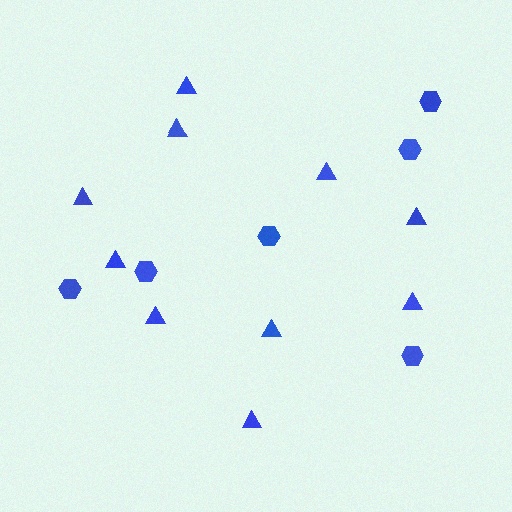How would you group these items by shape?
There are 2 groups: one group of triangles (10) and one group of hexagons (6).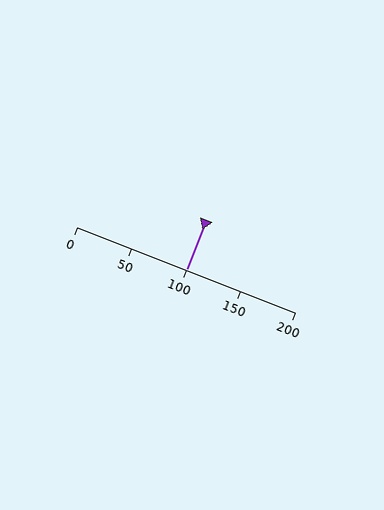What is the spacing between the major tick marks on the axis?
The major ticks are spaced 50 apart.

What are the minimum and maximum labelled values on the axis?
The axis runs from 0 to 200.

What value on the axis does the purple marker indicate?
The marker indicates approximately 100.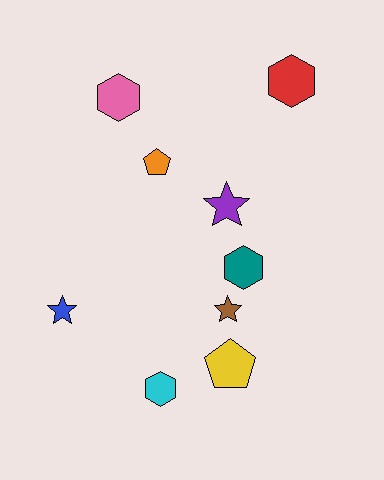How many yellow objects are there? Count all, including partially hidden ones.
There is 1 yellow object.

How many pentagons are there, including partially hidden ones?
There are 2 pentagons.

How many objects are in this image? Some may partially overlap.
There are 9 objects.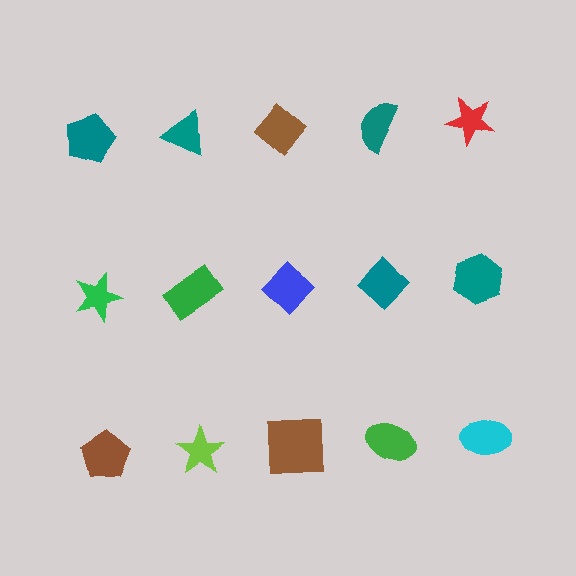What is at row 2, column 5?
A teal hexagon.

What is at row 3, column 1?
A brown pentagon.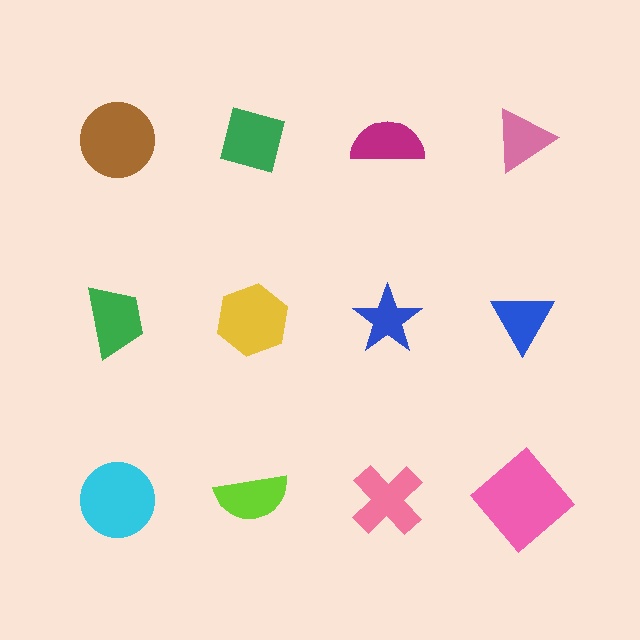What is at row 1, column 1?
A brown circle.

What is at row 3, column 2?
A lime semicircle.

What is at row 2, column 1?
A green trapezoid.